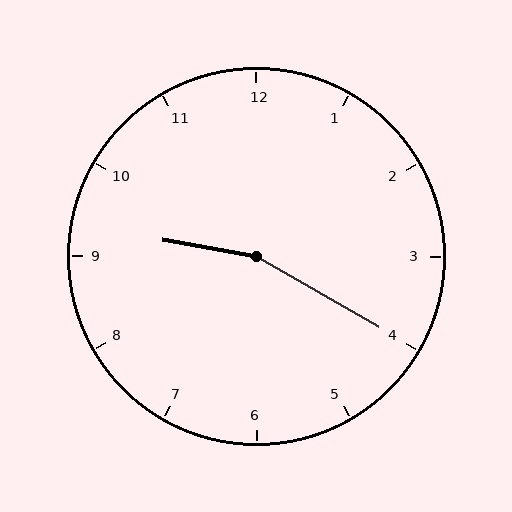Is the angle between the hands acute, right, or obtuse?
It is obtuse.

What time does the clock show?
9:20.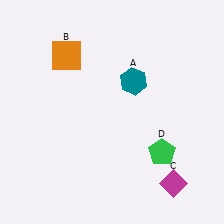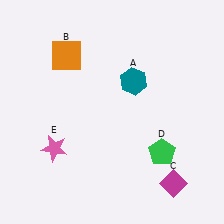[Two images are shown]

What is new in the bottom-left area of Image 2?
A pink star (E) was added in the bottom-left area of Image 2.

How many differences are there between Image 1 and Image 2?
There is 1 difference between the two images.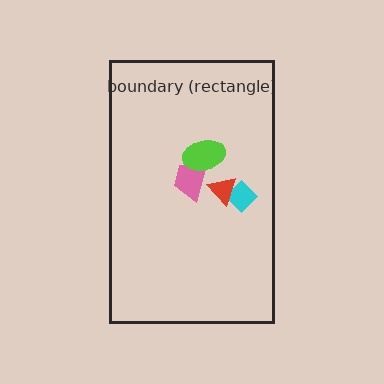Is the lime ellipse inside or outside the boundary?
Inside.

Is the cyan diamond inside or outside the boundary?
Inside.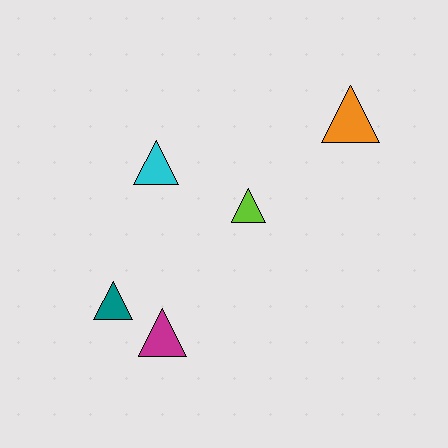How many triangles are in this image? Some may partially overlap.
There are 5 triangles.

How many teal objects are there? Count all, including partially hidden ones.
There is 1 teal object.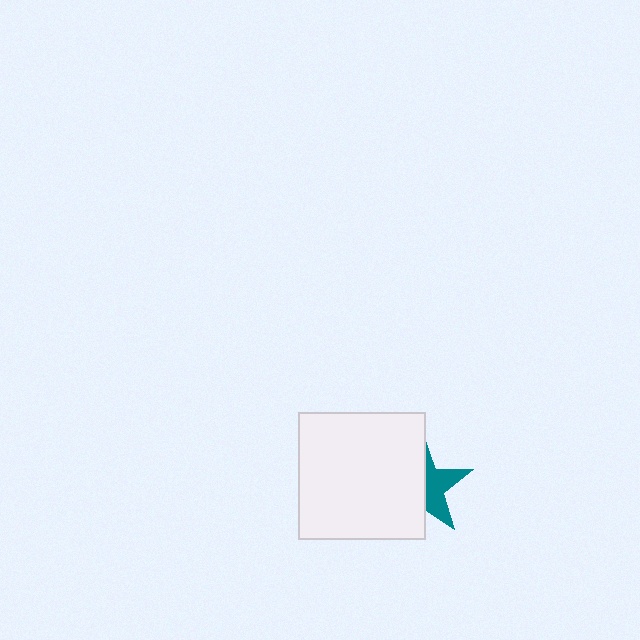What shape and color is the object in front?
The object in front is a white square.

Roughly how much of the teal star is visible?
A small part of it is visible (roughly 45%).